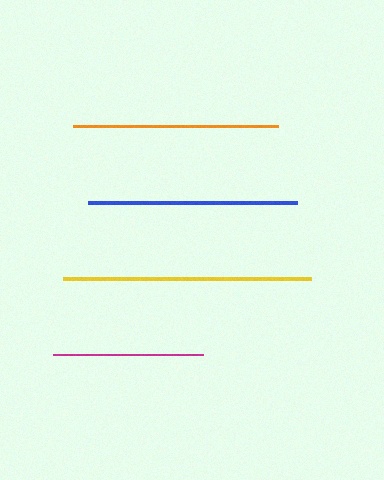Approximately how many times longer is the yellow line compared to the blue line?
The yellow line is approximately 1.2 times the length of the blue line.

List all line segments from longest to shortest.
From longest to shortest: yellow, blue, orange, magenta.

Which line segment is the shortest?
The magenta line is the shortest at approximately 150 pixels.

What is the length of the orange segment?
The orange segment is approximately 205 pixels long.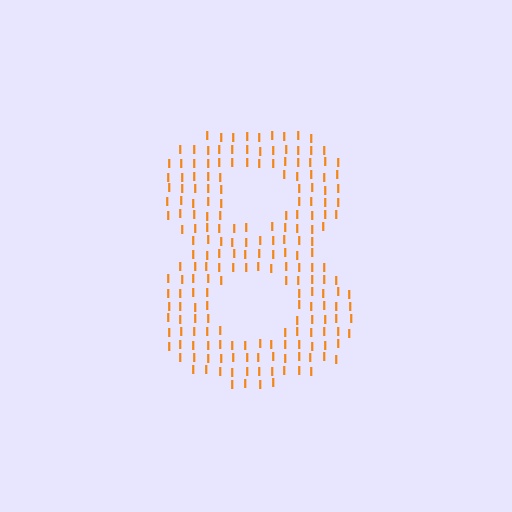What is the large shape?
The large shape is the digit 8.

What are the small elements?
The small elements are letter I's.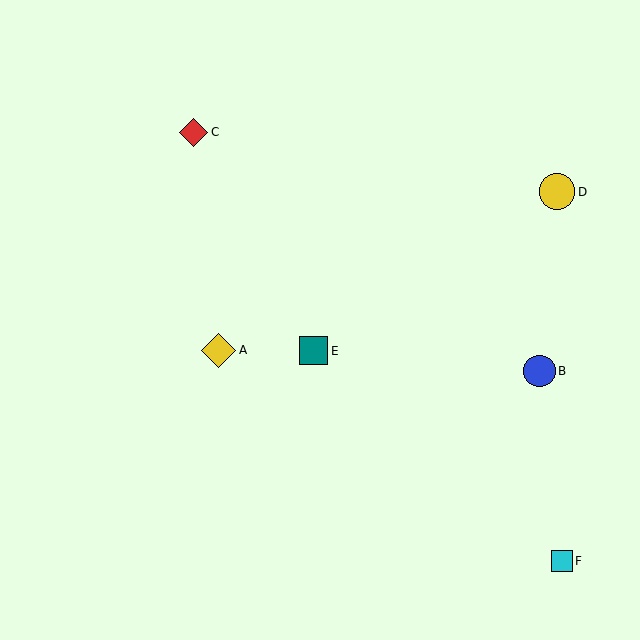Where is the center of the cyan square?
The center of the cyan square is at (562, 561).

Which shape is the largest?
The yellow circle (labeled D) is the largest.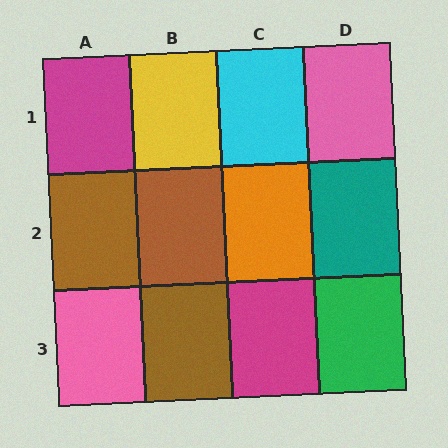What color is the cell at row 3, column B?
Brown.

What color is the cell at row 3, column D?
Green.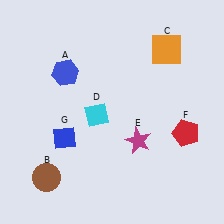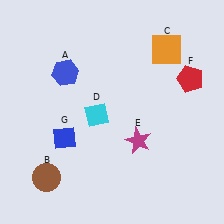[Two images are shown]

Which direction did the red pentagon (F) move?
The red pentagon (F) moved up.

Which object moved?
The red pentagon (F) moved up.